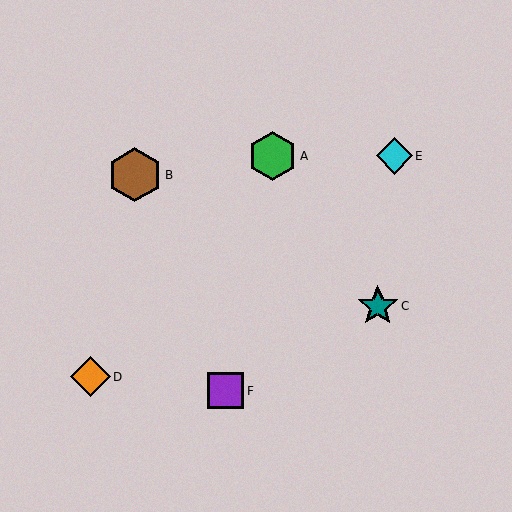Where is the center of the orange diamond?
The center of the orange diamond is at (90, 377).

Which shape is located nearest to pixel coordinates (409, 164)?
The cyan diamond (labeled E) at (394, 156) is nearest to that location.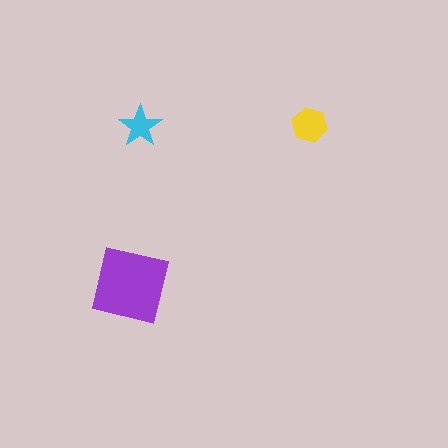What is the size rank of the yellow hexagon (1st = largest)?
2nd.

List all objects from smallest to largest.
The cyan star, the yellow hexagon, the purple square.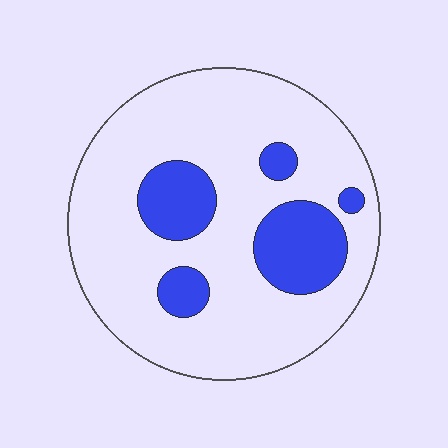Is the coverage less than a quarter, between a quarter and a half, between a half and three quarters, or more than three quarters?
Less than a quarter.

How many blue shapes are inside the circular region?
5.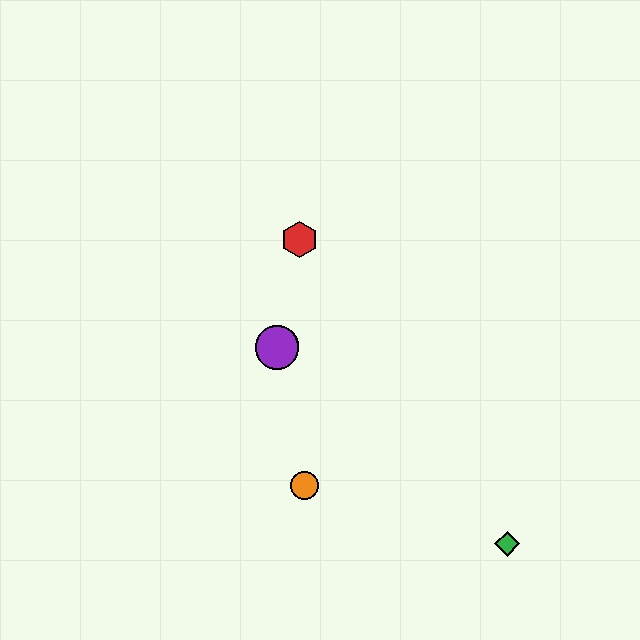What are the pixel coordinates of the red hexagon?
The red hexagon is at (300, 240).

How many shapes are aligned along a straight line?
3 shapes (the blue circle, the yellow hexagon, the purple circle) are aligned along a straight line.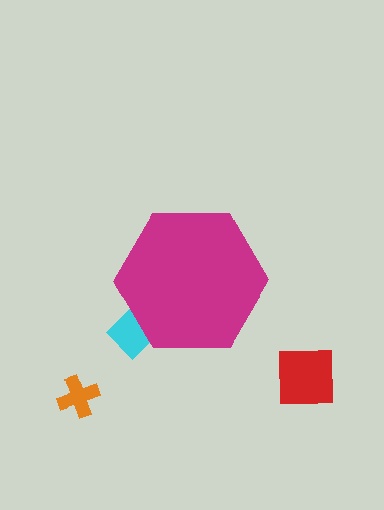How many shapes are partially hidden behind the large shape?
1 shape is partially hidden.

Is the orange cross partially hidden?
No, the orange cross is fully visible.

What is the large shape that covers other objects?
A magenta hexagon.